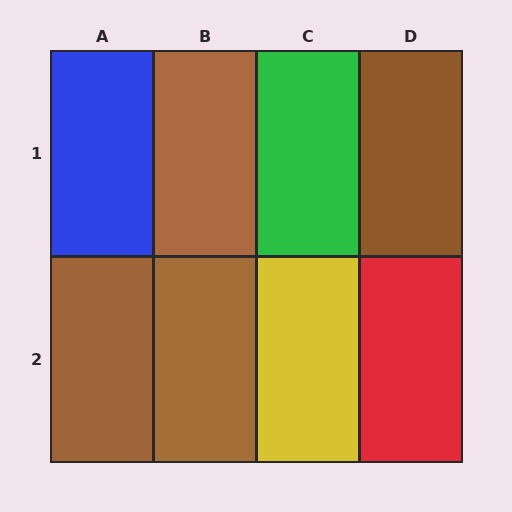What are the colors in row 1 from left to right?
Blue, brown, green, brown.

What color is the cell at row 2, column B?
Brown.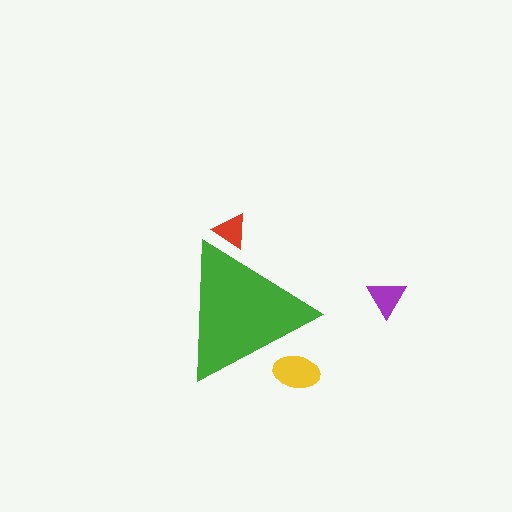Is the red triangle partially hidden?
Yes, the red triangle is partially hidden behind the green triangle.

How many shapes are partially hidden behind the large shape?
2 shapes are partially hidden.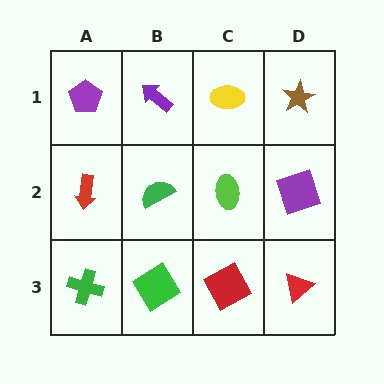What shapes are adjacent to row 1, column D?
A purple square (row 2, column D), a yellow ellipse (row 1, column C).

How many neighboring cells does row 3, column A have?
2.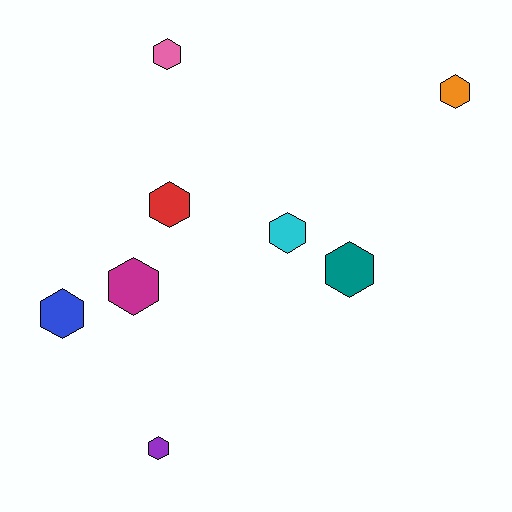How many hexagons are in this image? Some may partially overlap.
There are 8 hexagons.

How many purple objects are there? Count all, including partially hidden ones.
There is 1 purple object.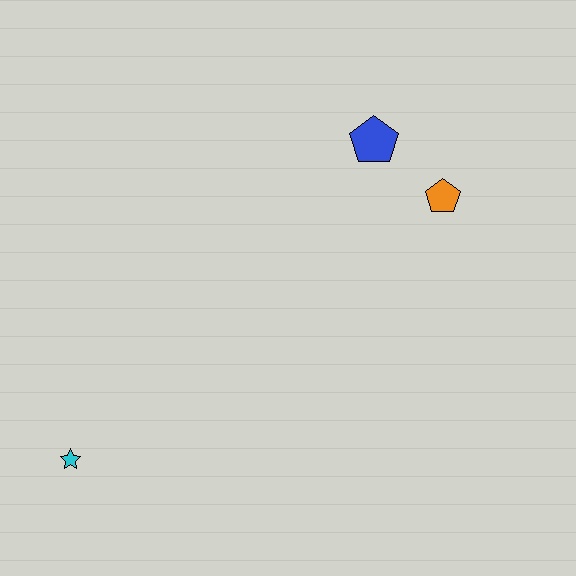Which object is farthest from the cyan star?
The orange pentagon is farthest from the cyan star.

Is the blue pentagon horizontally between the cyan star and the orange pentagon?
Yes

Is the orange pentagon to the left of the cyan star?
No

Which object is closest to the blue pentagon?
The orange pentagon is closest to the blue pentagon.